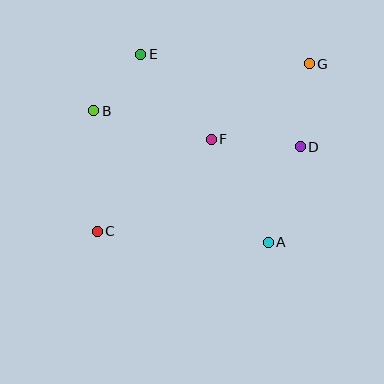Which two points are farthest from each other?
Points C and G are farthest from each other.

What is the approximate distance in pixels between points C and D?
The distance between C and D is approximately 220 pixels.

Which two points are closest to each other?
Points B and E are closest to each other.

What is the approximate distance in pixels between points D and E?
The distance between D and E is approximately 184 pixels.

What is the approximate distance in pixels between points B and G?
The distance between B and G is approximately 221 pixels.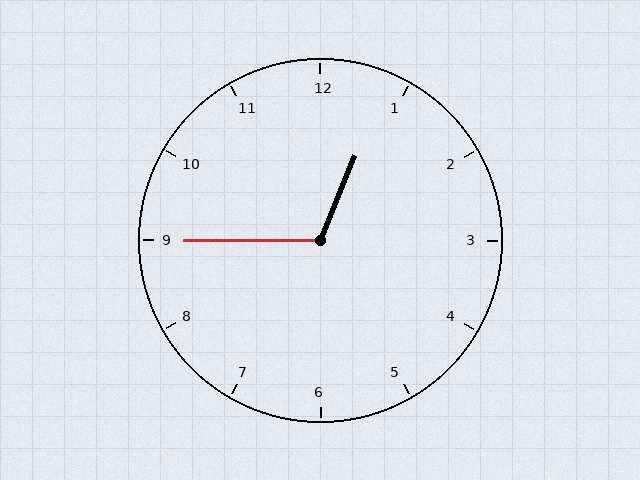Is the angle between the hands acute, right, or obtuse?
It is obtuse.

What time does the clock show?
12:45.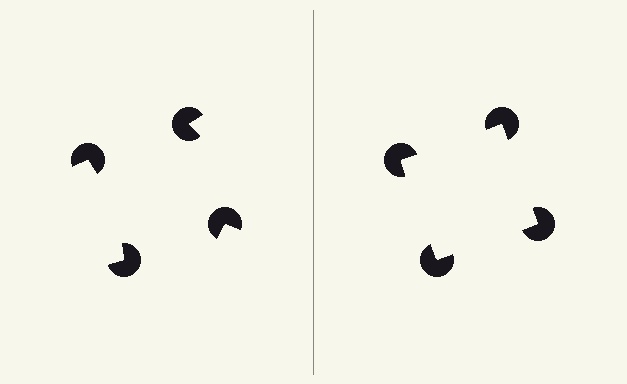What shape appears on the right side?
An illusory square.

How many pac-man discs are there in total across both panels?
8 — 4 on each side.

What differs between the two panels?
The pac-man discs are positioned identically on both sides; only the wedge orientations differ. On the right they align to a square; on the left they are misaligned.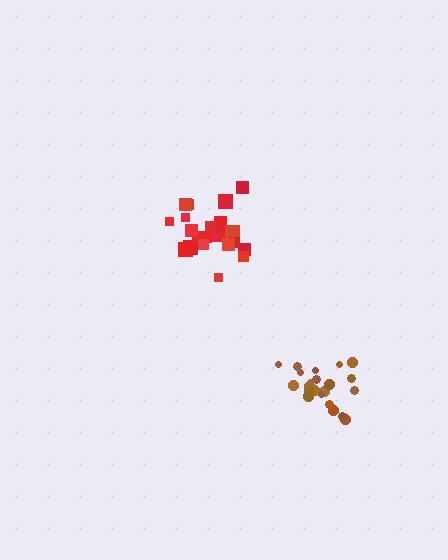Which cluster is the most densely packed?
Brown.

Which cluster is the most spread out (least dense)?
Red.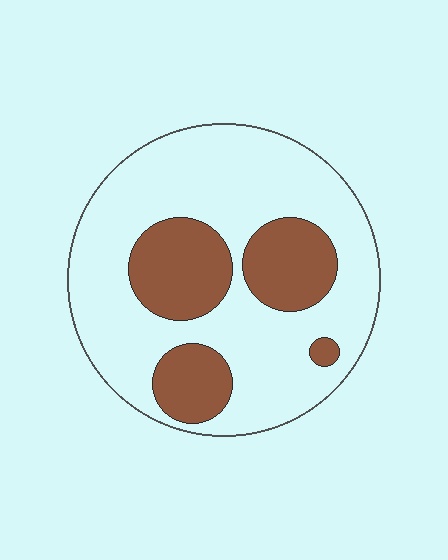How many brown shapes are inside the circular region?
4.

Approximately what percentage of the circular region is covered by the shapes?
Approximately 30%.